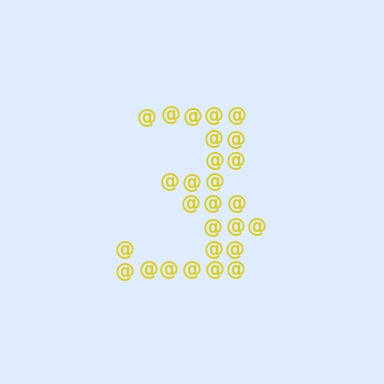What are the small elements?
The small elements are at signs.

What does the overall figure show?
The overall figure shows the digit 3.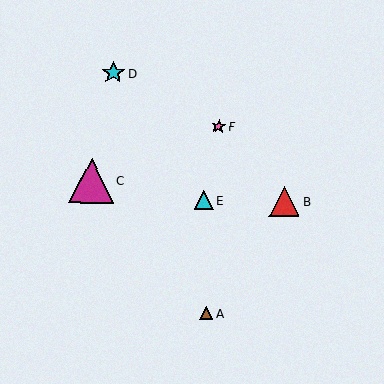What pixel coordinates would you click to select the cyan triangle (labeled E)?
Click at (203, 200) to select the cyan triangle E.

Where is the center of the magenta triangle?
The center of the magenta triangle is at (91, 181).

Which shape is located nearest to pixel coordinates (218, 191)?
The cyan triangle (labeled E) at (203, 200) is nearest to that location.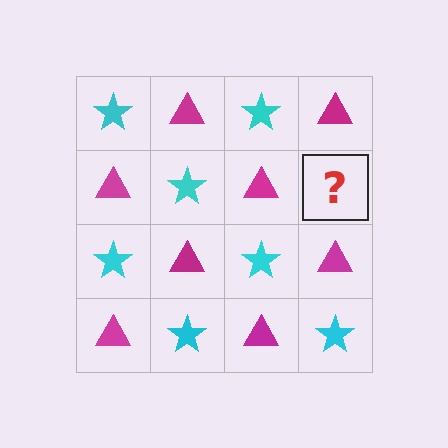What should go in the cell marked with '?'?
The missing cell should contain a cyan star.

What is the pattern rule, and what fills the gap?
The rule is that it alternates cyan star and magenta triangle in a checkerboard pattern. The gap should be filled with a cyan star.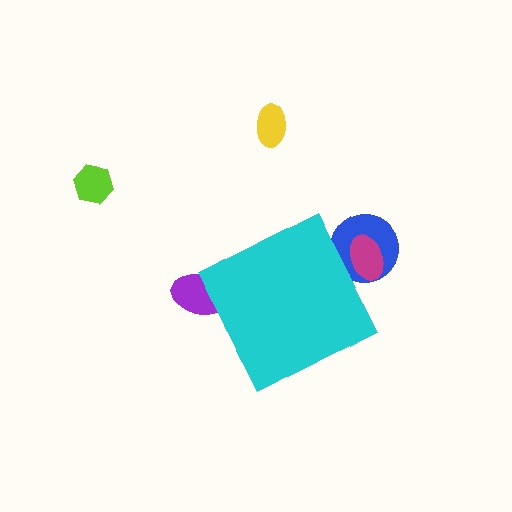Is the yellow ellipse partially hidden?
No, the yellow ellipse is fully visible.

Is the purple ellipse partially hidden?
Yes, the purple ellipse is partially hidden behind the cyan diamond.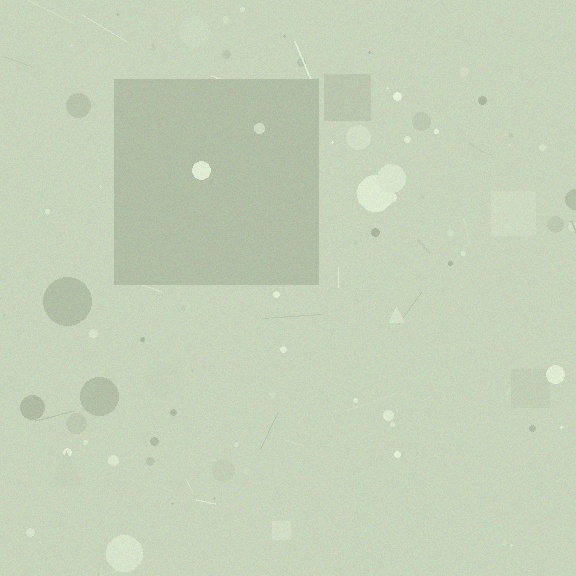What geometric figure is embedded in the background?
A square is embedded in the background.